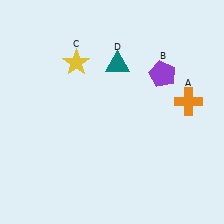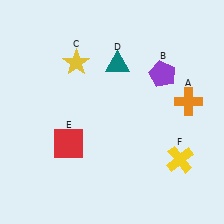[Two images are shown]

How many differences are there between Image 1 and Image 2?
There are 2 differences between the two images.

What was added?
A red square (E), a yellow cross (F) were added in Image 2.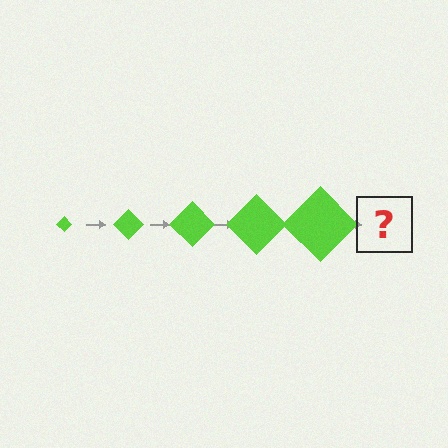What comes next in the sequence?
The next element should be a lime diamond, larger than the previous one.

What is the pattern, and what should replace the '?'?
The pattern is that the diamond gets progressively larger each step. The '?' should be a lime diamond, larger than the previous one.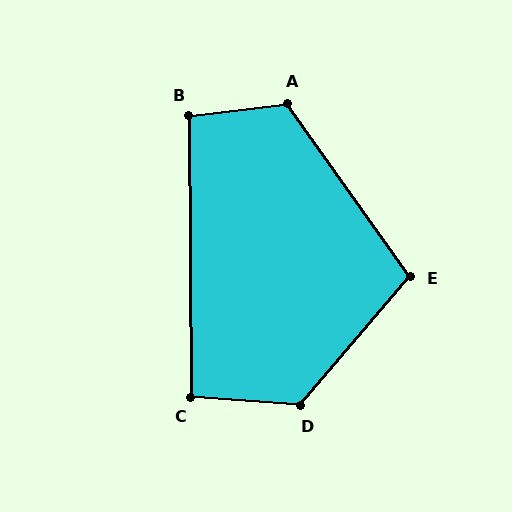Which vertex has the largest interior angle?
D, at approximately 126 degrees.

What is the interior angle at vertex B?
Approximately 97 degrees (obtuse).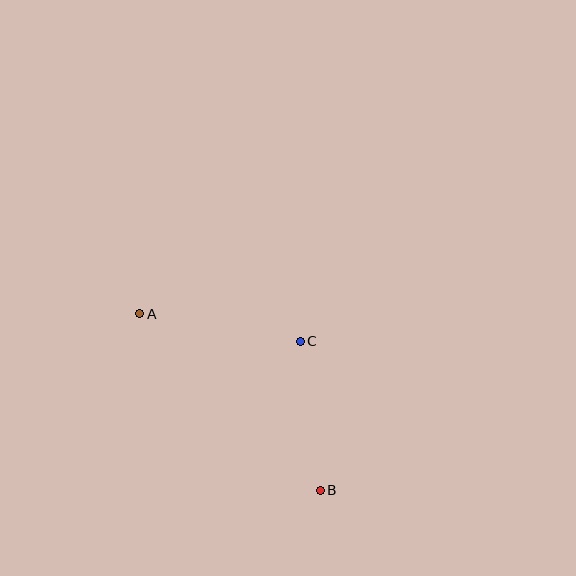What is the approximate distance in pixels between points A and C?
The distance between A and C is approximately 163 pixels.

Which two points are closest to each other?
Points B and C are closest to each other.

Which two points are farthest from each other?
Points A and B are farthest from each other.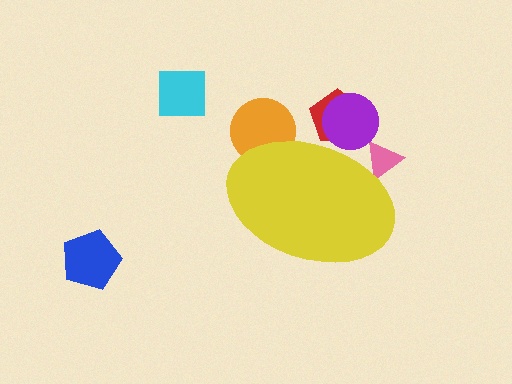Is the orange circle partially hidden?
Yes, the orange circle is partially hidden behind the yellow ellipse.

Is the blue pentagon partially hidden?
No, the blue pentagon is fully visible.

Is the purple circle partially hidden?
Yes, the purple circle is partially hidden behind the yellow ellipse.